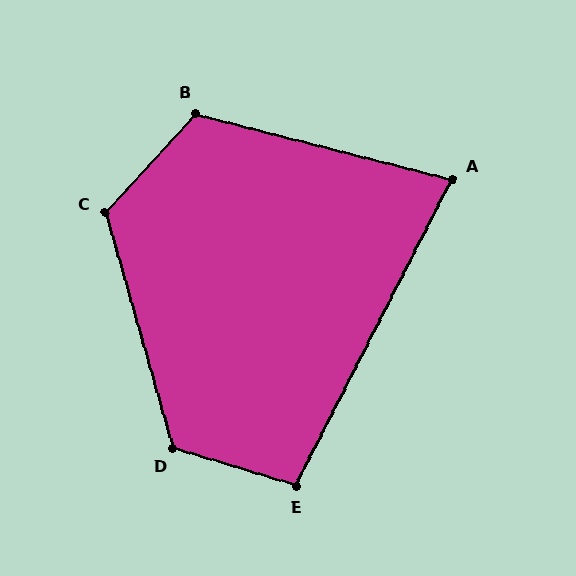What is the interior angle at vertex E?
Approximately 100 degrees (obtuse).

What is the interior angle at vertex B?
Approximately 118 degrees (obtuse).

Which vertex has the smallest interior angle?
A, at approximately 77 degrees.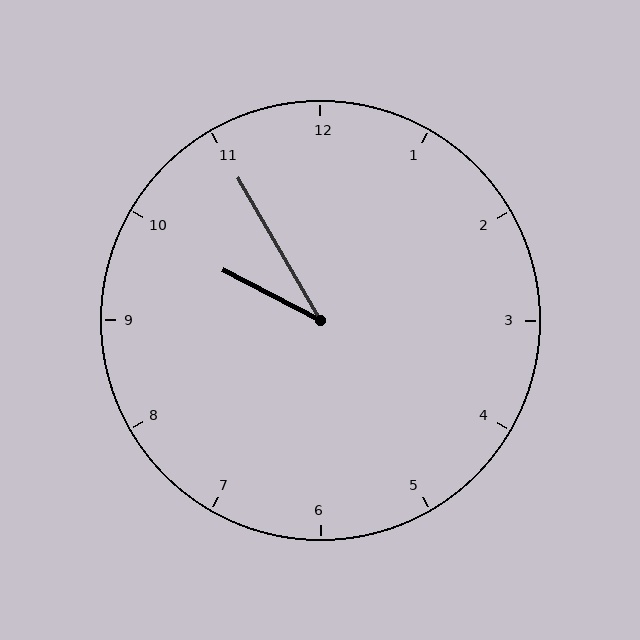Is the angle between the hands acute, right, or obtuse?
It is acute.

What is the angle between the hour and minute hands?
Approximately 32 degrees.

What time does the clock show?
9:55.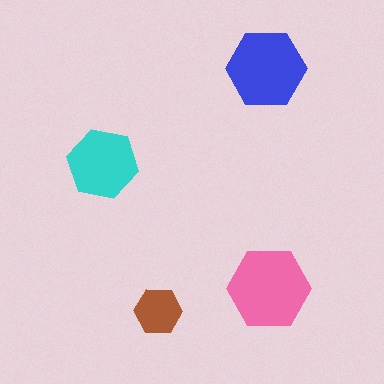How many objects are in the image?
There are 4 objects in the image.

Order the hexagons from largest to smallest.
the pink one, the blue one, the cyan one, the brown one.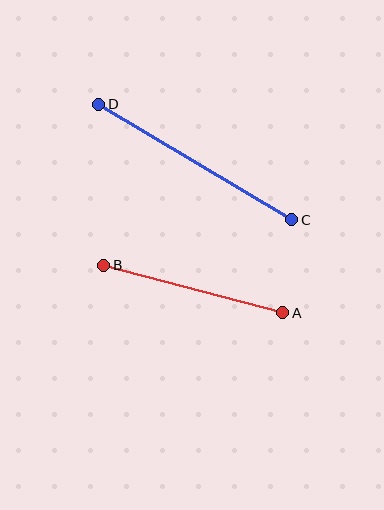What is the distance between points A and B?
The distance is approximately 185 pixels.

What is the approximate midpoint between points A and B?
The midpoint is at approximately (193, 289) pixels.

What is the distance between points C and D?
The distance is approximately 225 pixels.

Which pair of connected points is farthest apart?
Points C and D are farthest apart.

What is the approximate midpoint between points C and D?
The midpoint is at approximately (195, 162) pixels.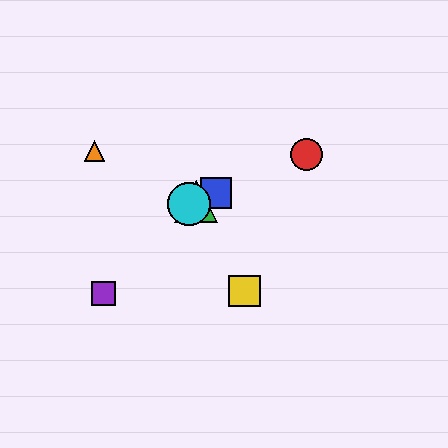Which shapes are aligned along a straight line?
The red circle, the blue square, the green triangle, the cyan circle are aligned along a straight line.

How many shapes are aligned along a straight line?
4 shapes (the red circle, the blue square, the green triangle, the cyan circle) are aligned along a straight line.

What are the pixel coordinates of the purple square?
The purple square is at (104, 294).